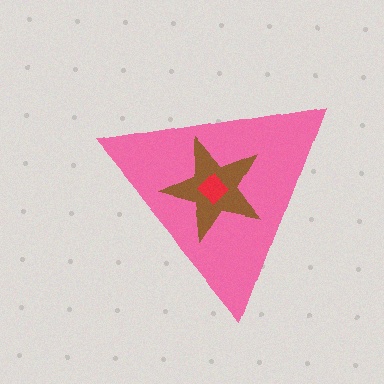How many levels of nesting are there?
3.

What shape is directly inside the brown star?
The red diamond.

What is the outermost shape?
The pink triangle.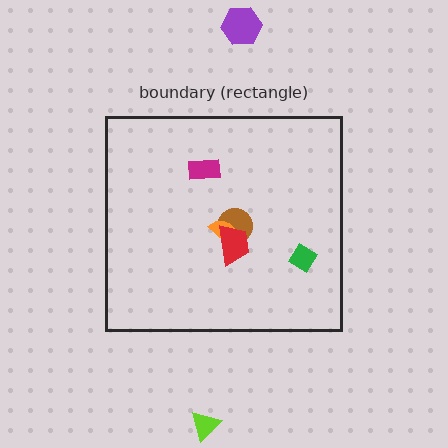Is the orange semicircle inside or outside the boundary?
Inside.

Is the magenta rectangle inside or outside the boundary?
Inside.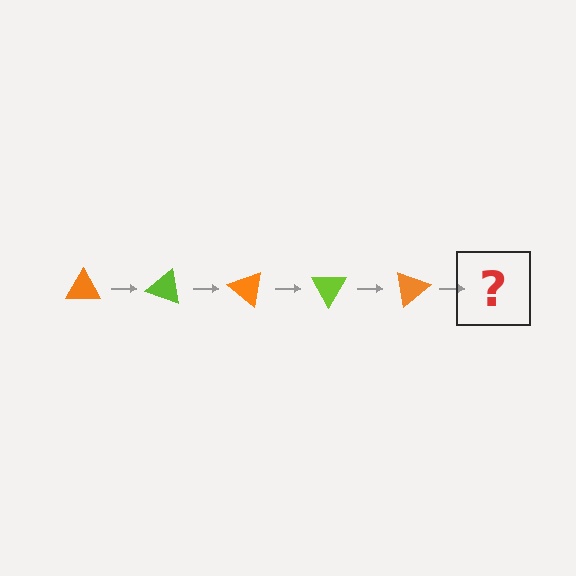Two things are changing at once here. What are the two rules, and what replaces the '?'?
The two rules are that it rotates 20 degrees each step and the color cycles through orange and lime. The '?' should be a lime triangle, rotated 100 degrees from the start.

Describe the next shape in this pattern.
It should be a lime triangle, rotated 100 degrees from the start.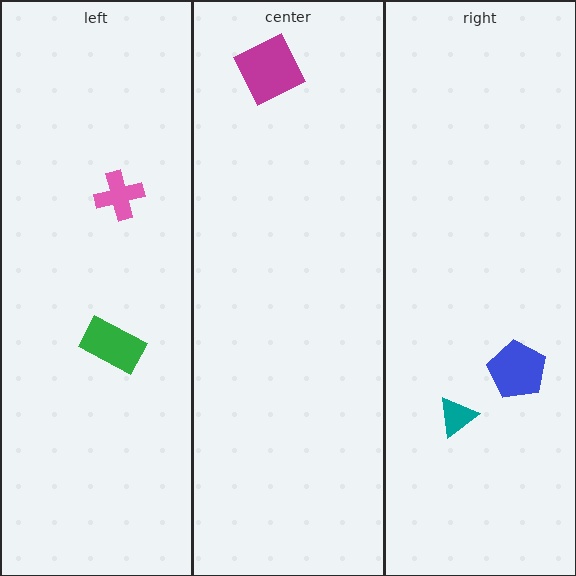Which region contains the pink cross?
The left region.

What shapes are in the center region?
The magenta square.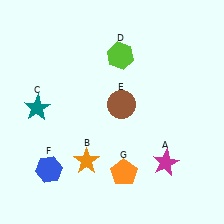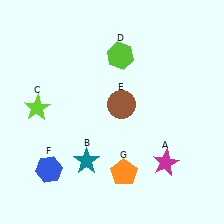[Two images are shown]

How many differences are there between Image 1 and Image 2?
There are 2 differences between the two images.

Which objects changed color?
B changed from orange to teal. C changed from teal to lime.